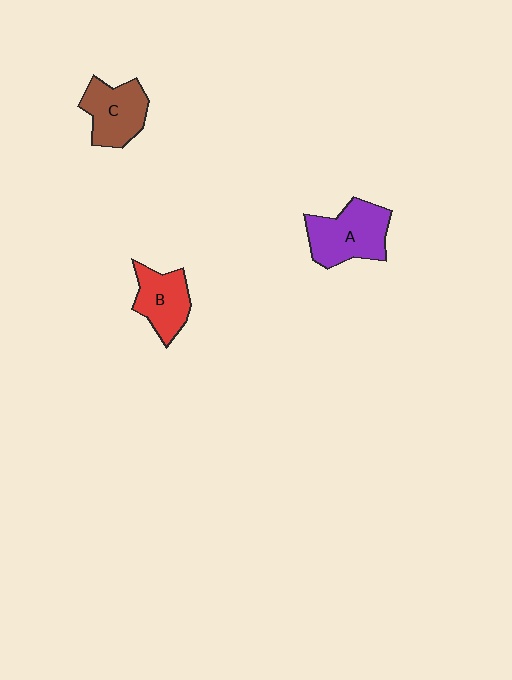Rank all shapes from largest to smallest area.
From largest to smallest: A (purple), C (brown), B (red).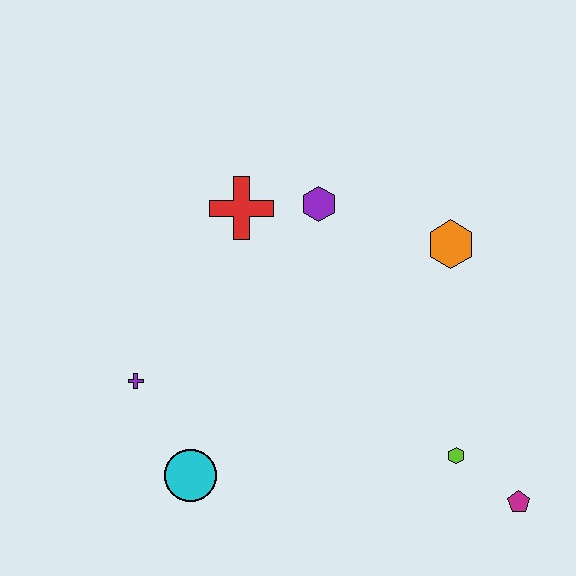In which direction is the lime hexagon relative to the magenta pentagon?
The lime hexagon is to the left of the magenta pentagon.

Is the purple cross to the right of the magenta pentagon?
No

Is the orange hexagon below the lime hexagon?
No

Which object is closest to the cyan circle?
The purple cross is closest to the cyan circle.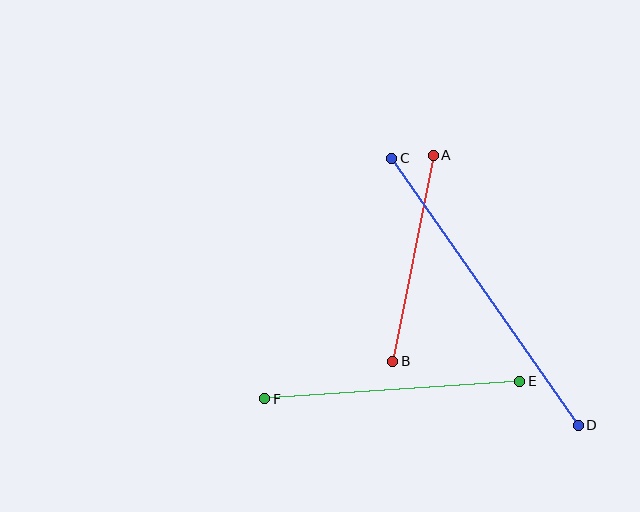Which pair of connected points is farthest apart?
Points C and D are farthest apart.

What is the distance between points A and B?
The distance is approximately 210 pixels.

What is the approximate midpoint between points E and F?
The midpoint is at approximately (392, 390) pixels.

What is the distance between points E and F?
The distance is approximately 255 pixels.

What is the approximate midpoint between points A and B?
The midpoint is at approximately (413, 258) pixels.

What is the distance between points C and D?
The distance is approximately 325 pixels.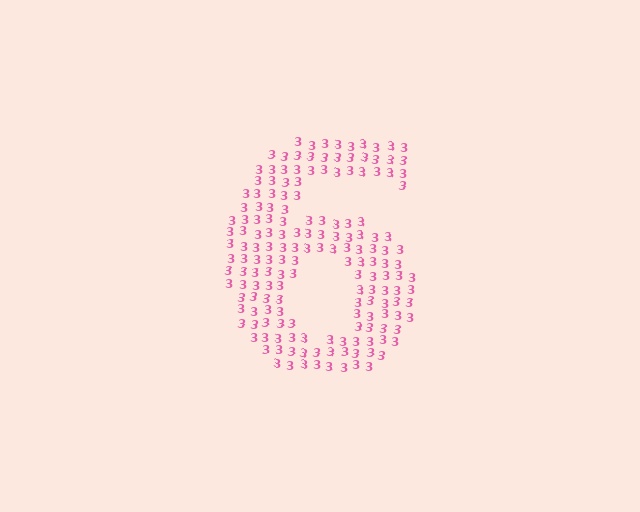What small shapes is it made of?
It is made of small digit 3's.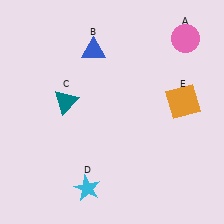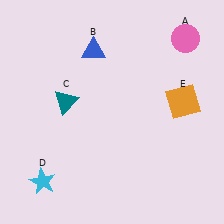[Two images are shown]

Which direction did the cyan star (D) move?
The cyan star (D) moved left.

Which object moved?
The cyan star (D) moved left.